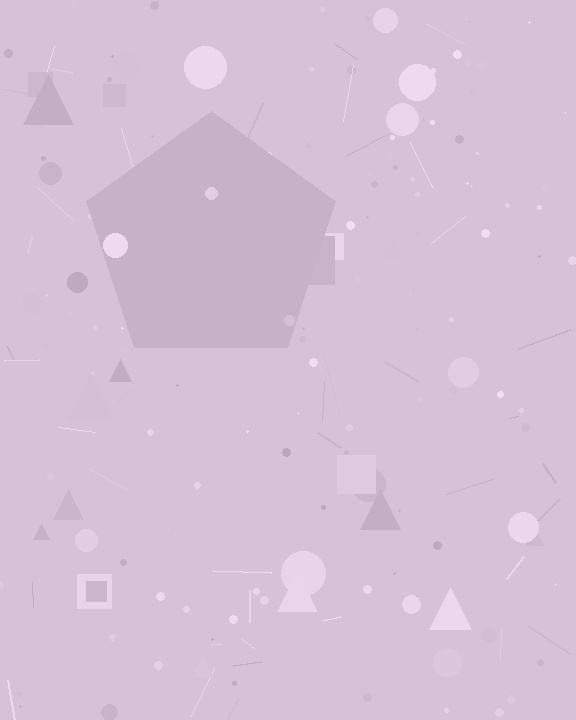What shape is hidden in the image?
A pentagon is hidden in the image.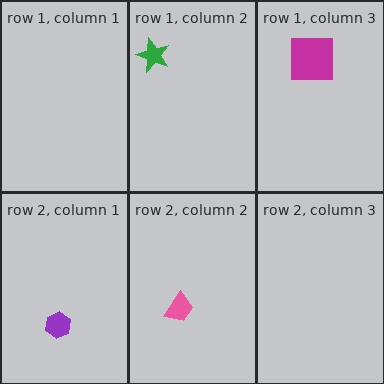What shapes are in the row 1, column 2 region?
The green star.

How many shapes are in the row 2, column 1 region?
1.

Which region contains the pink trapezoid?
The row 2, column 2 region.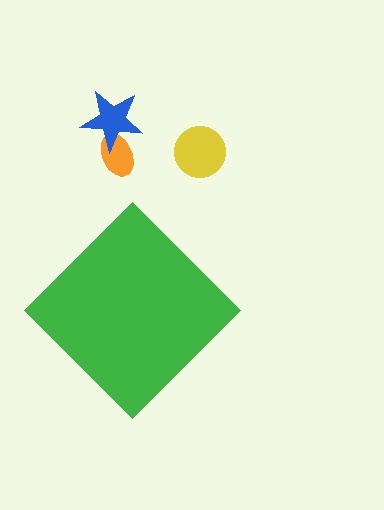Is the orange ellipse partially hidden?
No, the orange ellipse is fully visible.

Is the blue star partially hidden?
No, the blue star is fully visible.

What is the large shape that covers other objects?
A green diamond.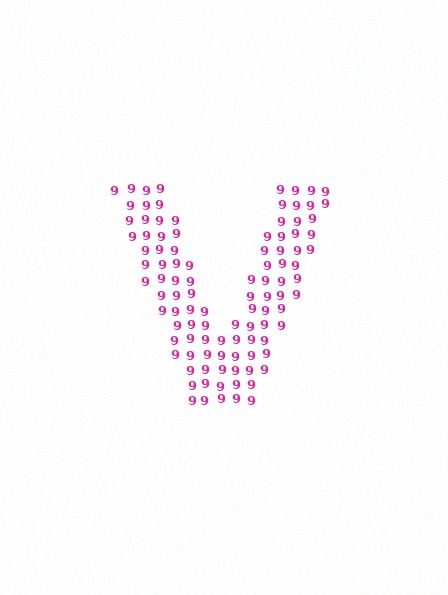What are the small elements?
The small elements are digit 9's.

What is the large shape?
The large shape is the letter V.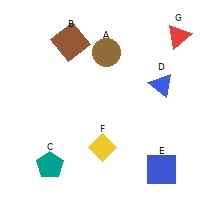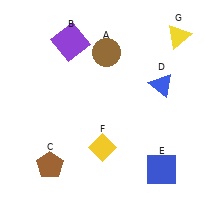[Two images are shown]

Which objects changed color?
B changed from brown to purple. C changed from teal to brown. G changed from red to yellow.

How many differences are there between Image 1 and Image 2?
There are 3 differences between the two images.